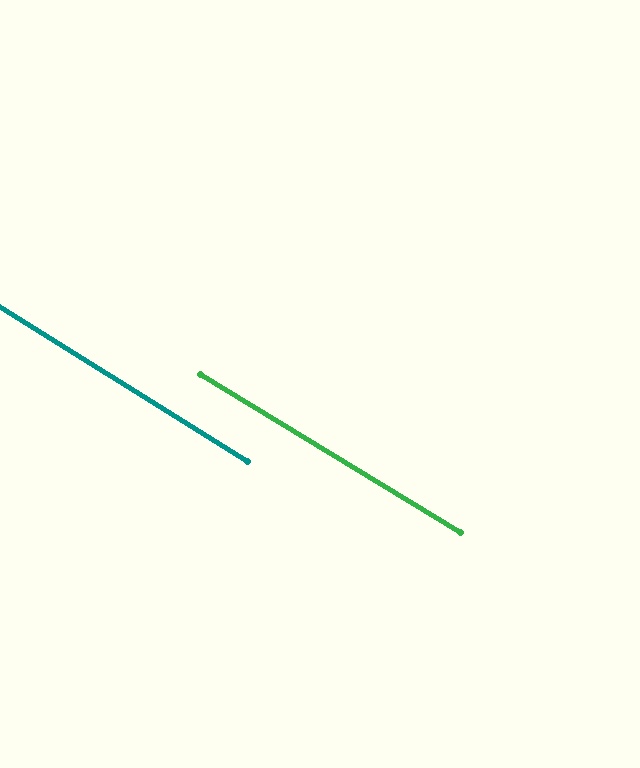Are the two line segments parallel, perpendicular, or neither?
Parallel — their directions differ by only 0.6°.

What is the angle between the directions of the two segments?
Approximately 1 degree.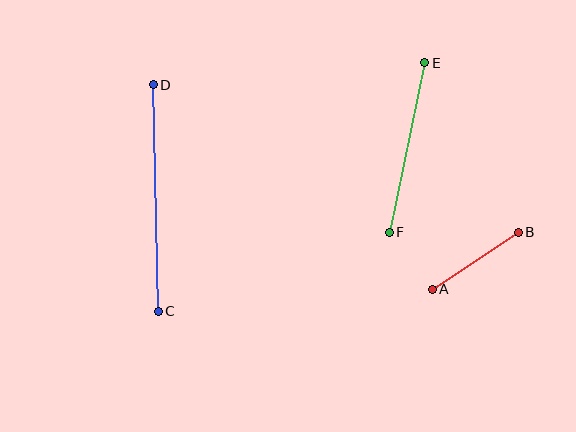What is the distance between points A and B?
The distance is approximately 103 pixels.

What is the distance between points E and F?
The distance is approximately 173 pixels.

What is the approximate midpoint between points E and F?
The midpoint is at approximately (407, 147) pixels.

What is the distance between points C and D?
The distance is approximately 226 pixels.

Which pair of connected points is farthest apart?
Points C and D are farthest apart.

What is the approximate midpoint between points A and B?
The midpoint is at approximately (475, 261) pixels.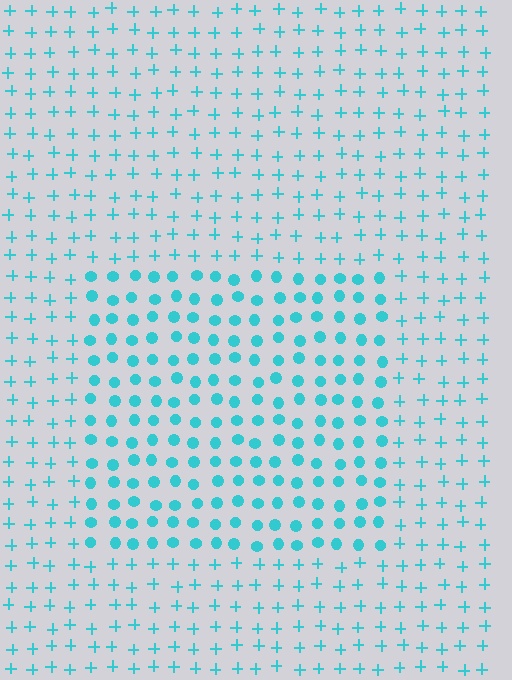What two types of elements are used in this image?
The image uses circles inside the rectangle region and plus signs outside it.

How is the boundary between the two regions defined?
The boundary is defined by a change in element shape: circles inside vs. plus signs outside. All elements share the same color and spacing.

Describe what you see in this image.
The image is filled with small cyan elements arranged in a uniform grid. A rectangle-shaped region contains circles, while the surrounding area contains plus signs. The boundary is defined purely by the change in element shape.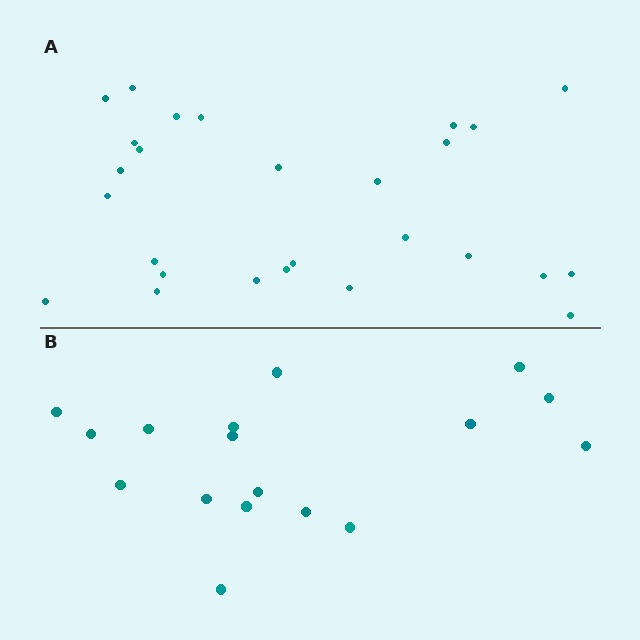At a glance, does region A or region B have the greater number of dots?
Region A (the top region) has more dots.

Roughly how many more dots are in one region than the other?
Region A has roughly 10 or so more dots than region B.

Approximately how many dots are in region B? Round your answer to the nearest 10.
About 20 dots. (The exact count is 17, which rounds to 20.)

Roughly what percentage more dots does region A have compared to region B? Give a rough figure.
About 60% more.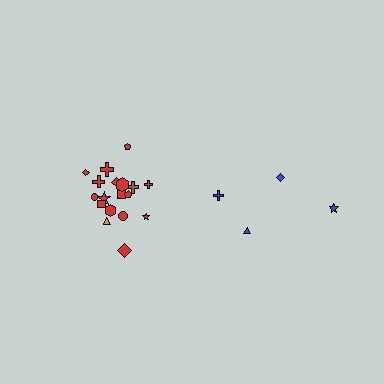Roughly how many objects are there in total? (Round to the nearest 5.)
Roughly 20 objects in total.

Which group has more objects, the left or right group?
The left group.